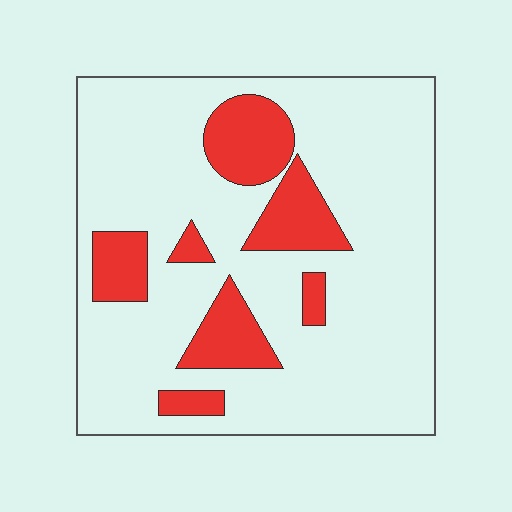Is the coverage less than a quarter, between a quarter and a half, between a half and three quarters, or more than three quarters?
Less than a quarter.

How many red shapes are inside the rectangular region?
7.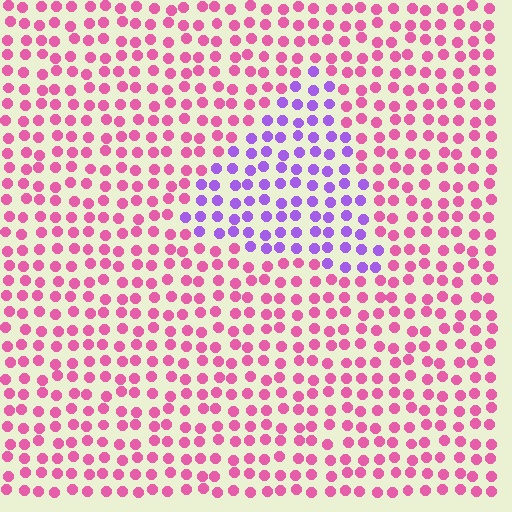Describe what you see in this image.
The image is filled with small pink elements in a uniform arrangement. A triangle-shaped region is visible where the elements are tinted to a slightly different hue, forming a subtle color boundary.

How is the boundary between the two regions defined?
The boundary is defined purely by a slight shift in hue (about 56 degrees). Spacing, size, and orientation are identical on both sides.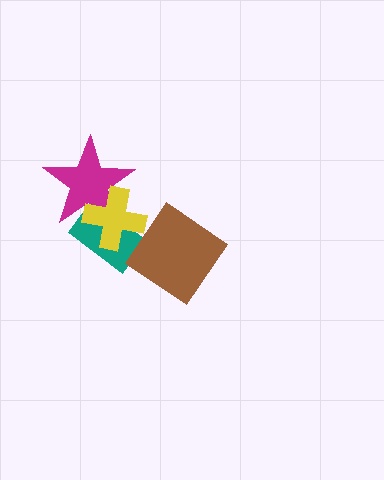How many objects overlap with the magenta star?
2 objects overlap with the magenta star.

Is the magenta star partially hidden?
Yes, it is partially covered by another shape.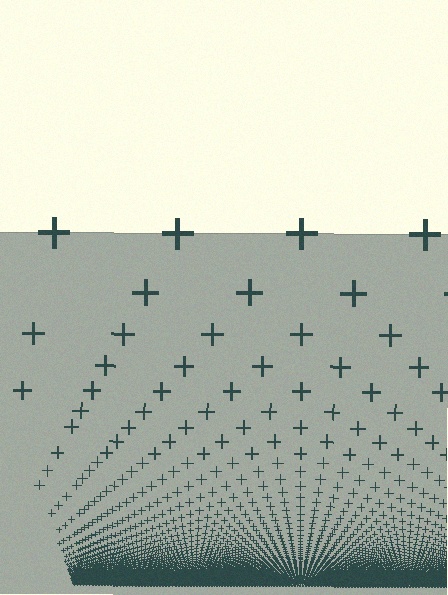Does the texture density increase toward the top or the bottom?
Density increases toward the bottom.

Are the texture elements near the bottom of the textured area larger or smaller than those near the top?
Smaller. The gradient is inverted — elements near the bottom are smaller and denser.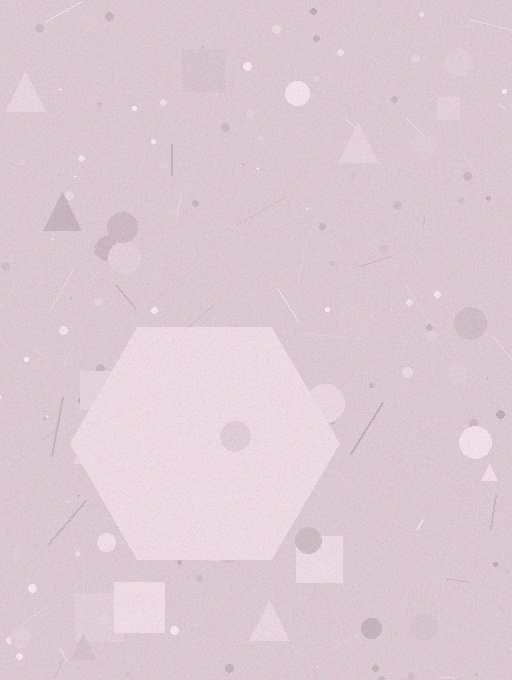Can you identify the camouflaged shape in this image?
The camouflaged shape is a hexagon.